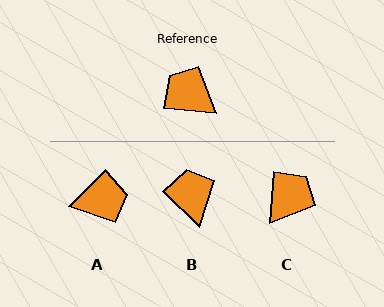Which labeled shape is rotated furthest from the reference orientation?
A, about 130 degrees away.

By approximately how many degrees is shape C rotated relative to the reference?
Approximately 89 degrees clockwise.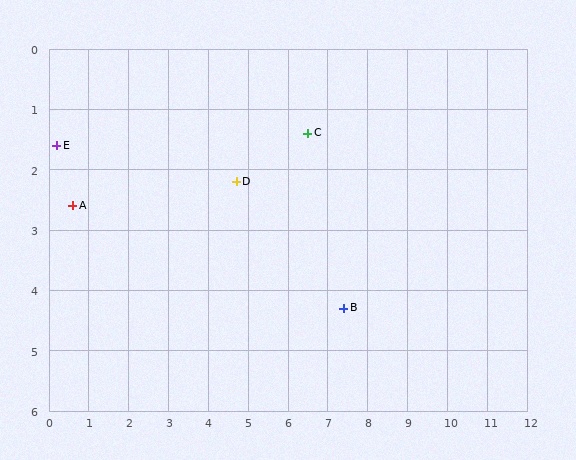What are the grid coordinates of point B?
Point B is at approximately (7.4, 4.3).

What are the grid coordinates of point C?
Point C is at approximately (6.5, 1.4).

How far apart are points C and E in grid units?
Points C and E are about 6.3 grid units apart.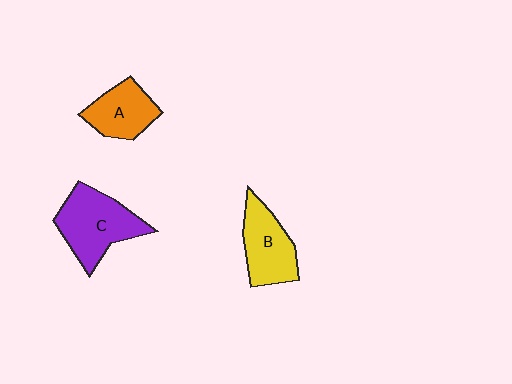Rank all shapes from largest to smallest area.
From largest to smallest: C (purple), B (yellow), A (orange).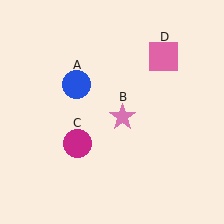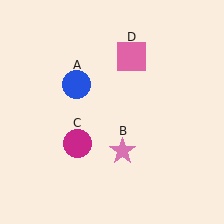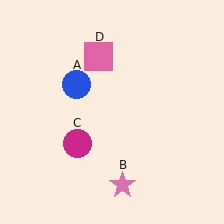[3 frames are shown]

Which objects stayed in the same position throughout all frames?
Blue circle (object A) and magenta circle (object C) remained stationary.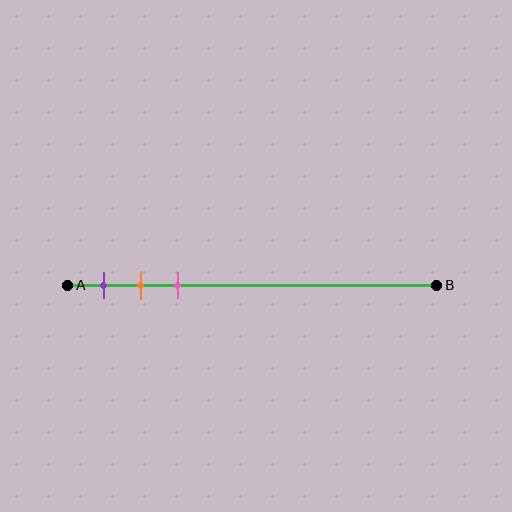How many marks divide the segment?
There are 3 marks dividing the segment.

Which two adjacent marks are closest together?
The orange and pink marks are the closest adjacent pair.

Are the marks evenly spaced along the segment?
Yes, the marks are approximately evenly spaced.